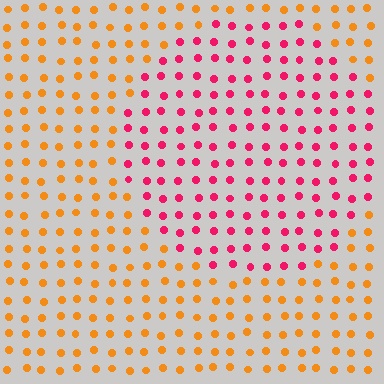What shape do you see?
I see a circle.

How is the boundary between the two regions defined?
The boundary is defined purely by a slight shift in hue (about 54 degrees). Spacing, size, and orientation are identical on both sides.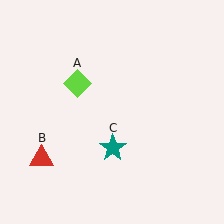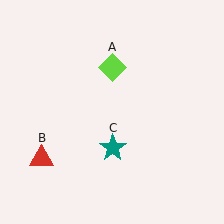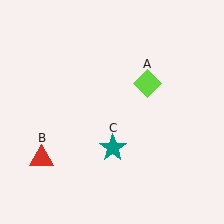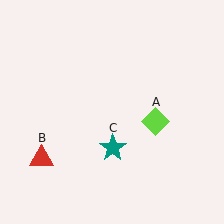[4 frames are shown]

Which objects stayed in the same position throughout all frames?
Red triangle (object B) and teal star (object C) remained stationary.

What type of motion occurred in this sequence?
The lime diamond (object A) rotated clockwise around the center of the scene.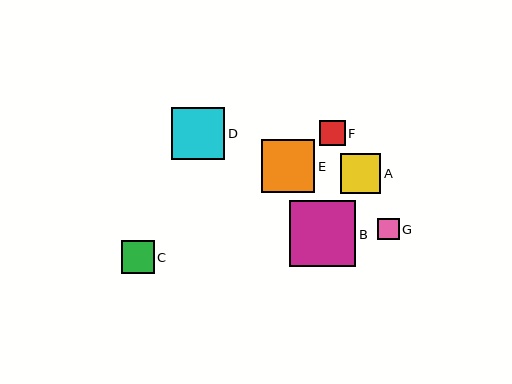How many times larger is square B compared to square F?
Square B is approximately 2.6 times the size of square F.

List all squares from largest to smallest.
From largest to smallest: B, E, D, A, C, F, G.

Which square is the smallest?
Square G is the smallest with a size of approximately 21 pixels.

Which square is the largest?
Square B is the largest with a size of approximately 66 pixels.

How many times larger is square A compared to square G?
Square A is approximately 1.9 times the size of square G.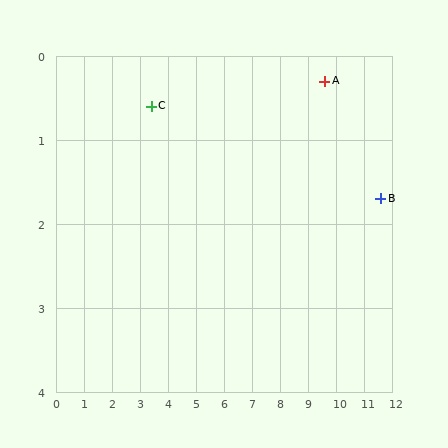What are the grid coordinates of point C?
Point C is at approximately (3.4, 0.6).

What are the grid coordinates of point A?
Point A is at approximately (9.6, 0.3).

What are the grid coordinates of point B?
Point B is at approximately (11.6, 1.7).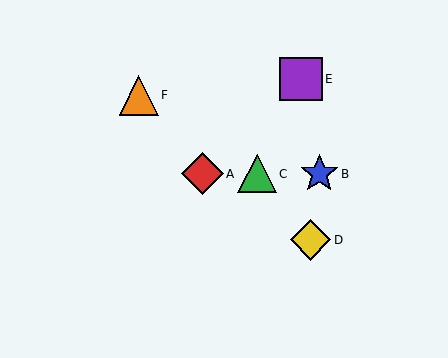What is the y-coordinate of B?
Object B is at y≈174.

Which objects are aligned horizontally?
Objects A, B, C are aligned horizontally.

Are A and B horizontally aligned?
Yes, both are at y≈174.